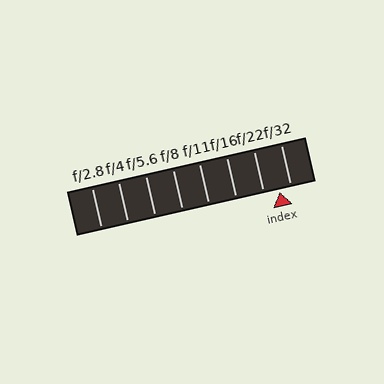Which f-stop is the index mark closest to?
The index mark is closest to f/32.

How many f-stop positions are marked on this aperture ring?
There are 8 f-stop positions marked.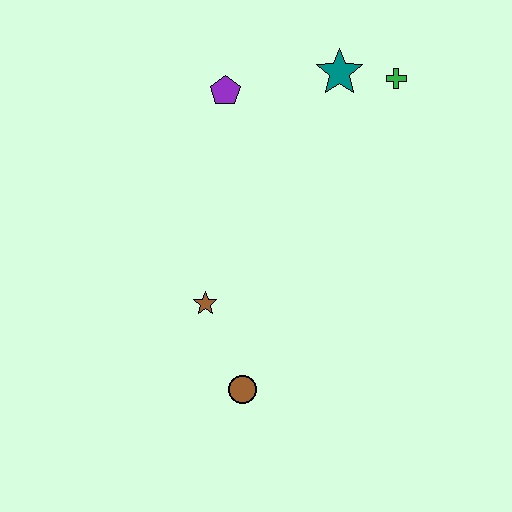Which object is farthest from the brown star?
The green cross is farthest from the brown star.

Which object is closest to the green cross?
The teal star is closest to the green cross.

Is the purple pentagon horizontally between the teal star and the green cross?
No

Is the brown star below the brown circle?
No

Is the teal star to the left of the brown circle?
No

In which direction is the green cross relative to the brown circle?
The green cross is above the brown circle.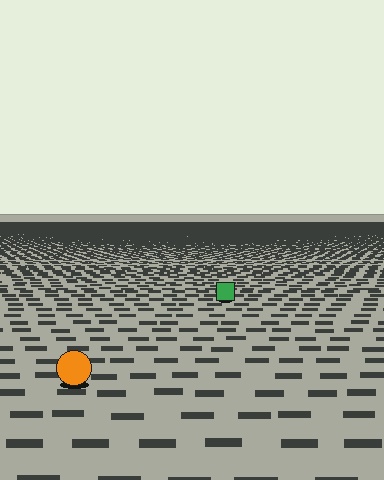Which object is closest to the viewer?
The orange circle is closest. The texture marks near it are larger and more spread out.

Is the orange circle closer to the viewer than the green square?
Yes. The orange circle is closer — you can tell from the texture gradient: the ground texture is coarser near it.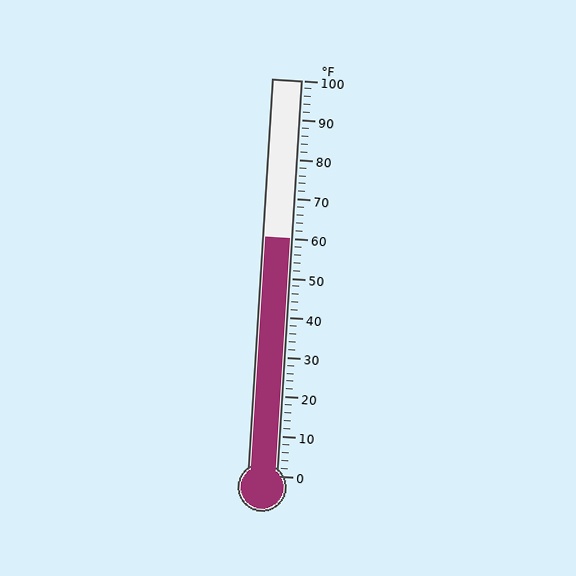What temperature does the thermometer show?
The thermometer shows approximately 60°F.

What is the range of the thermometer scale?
The thermometer scale ranges from 0°F to 100°F.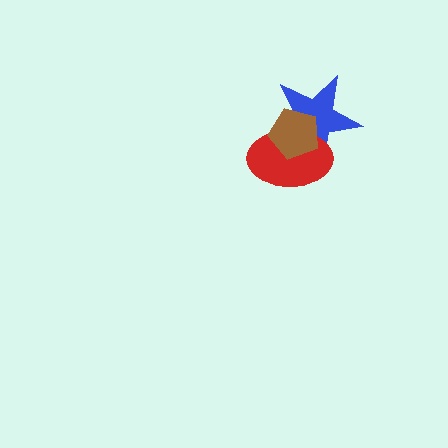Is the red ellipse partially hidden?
Yes, it is partially covered by another shape.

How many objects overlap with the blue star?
2 objects overlap with the blue star.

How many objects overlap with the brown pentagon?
2 objects overlap with the brown pentagon.